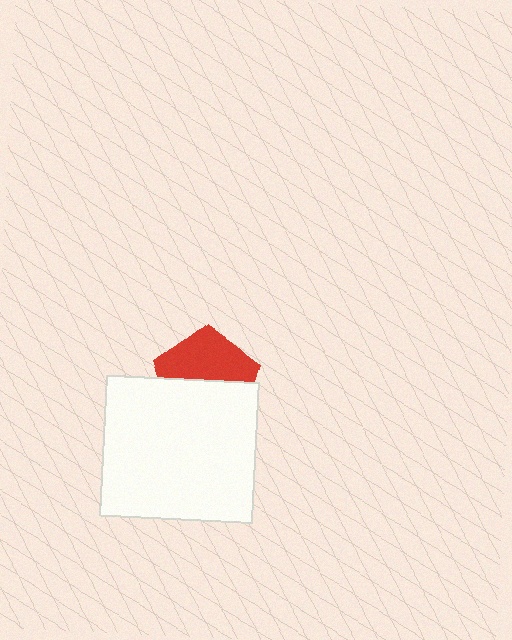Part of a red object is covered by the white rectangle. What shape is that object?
It is a pentagon.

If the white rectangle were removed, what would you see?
You would see the complete red pentagon.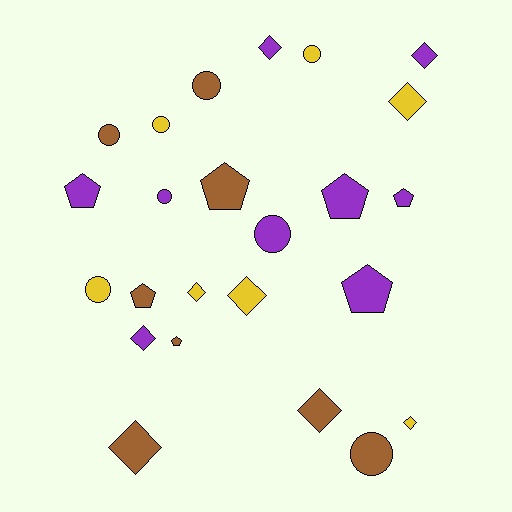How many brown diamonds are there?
There are 2 brown diamonds.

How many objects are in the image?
There are 24 objects.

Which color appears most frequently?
Purple, with 9 objects.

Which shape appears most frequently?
Diamond, with 9 objects.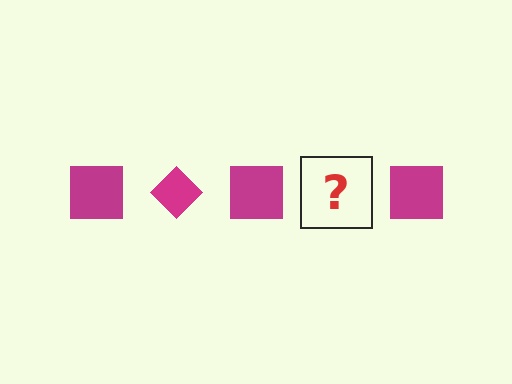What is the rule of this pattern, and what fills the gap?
The rule is that the pattern cycles through square, diamond shapes in magenta. The gap should be filled with a magenta diamond.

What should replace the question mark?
The question mark should be replaced with a magenta diamond.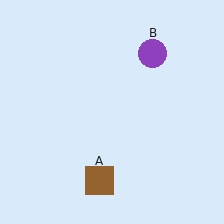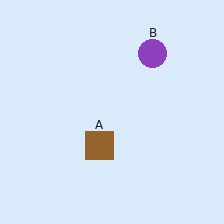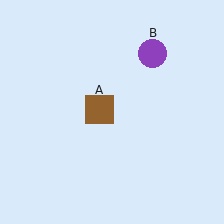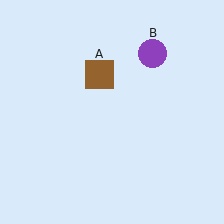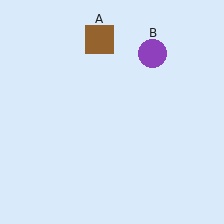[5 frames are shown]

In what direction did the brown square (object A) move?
The brown square (object A) moved up.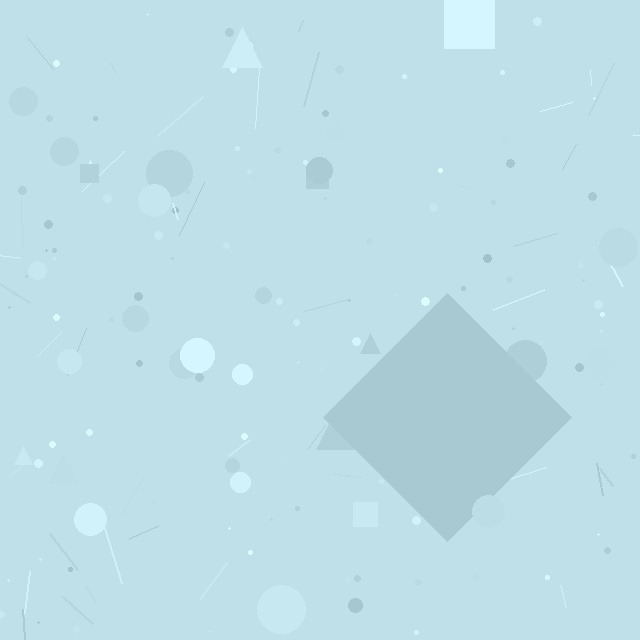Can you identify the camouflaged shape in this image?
The camouflaged shape is a diamond.